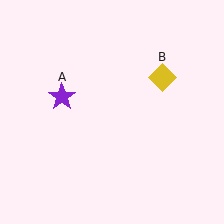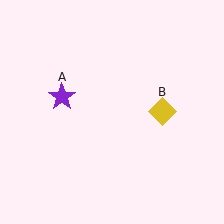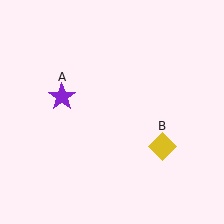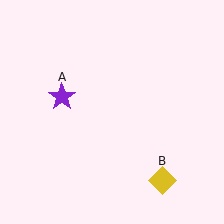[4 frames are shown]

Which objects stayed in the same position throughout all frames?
Purple star (object A) remained stationary.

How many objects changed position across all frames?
1 object changed position: yellow diamond (object B).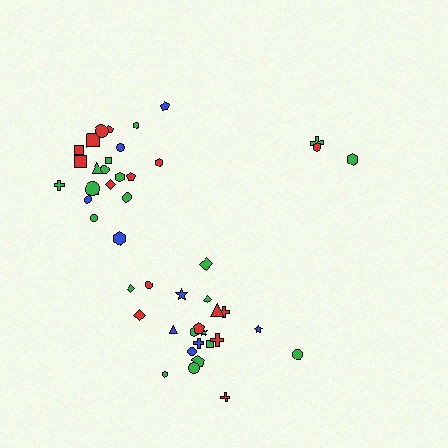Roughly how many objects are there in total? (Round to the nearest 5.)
Roughly 45 objects in total.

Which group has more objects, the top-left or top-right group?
The top-left group.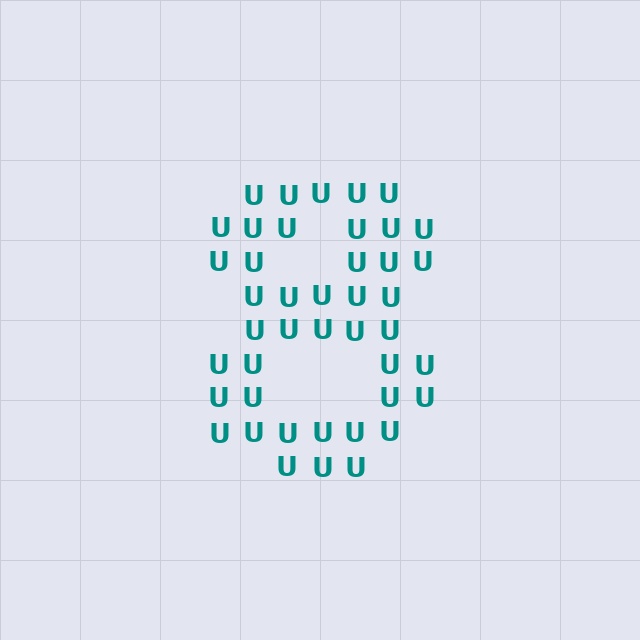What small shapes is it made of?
It is made of small letter U's.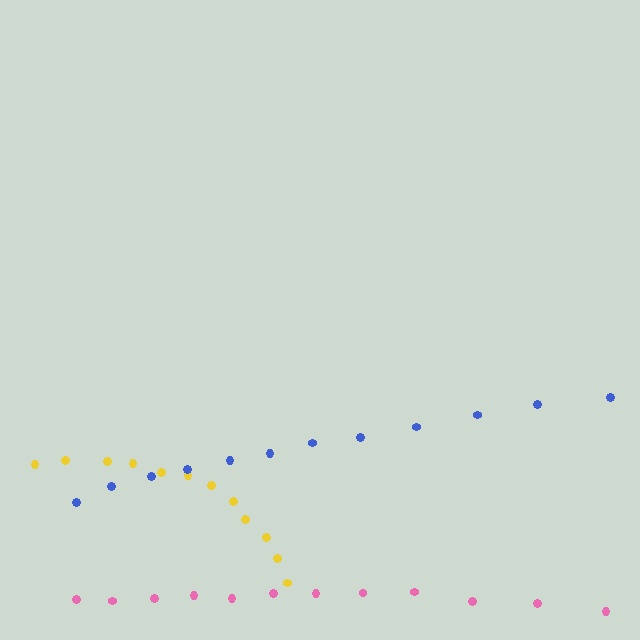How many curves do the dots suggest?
There are 3 distinct paths.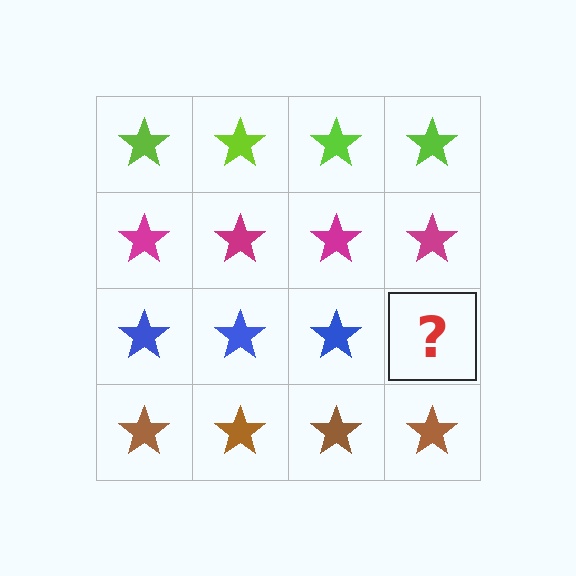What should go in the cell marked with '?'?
The missing cell should contain a blue star.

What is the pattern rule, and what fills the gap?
The rule is that each row has a consistent color. The gap should be filled with a blue star.